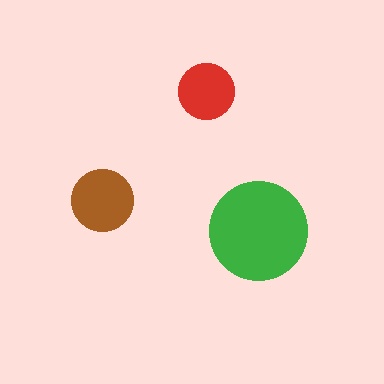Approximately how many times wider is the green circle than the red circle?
About 2 times wider.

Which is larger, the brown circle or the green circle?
The green one.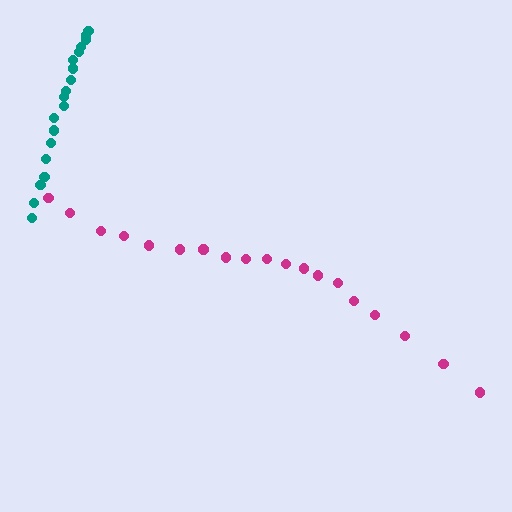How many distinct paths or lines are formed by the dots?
There are 2 distinct paths.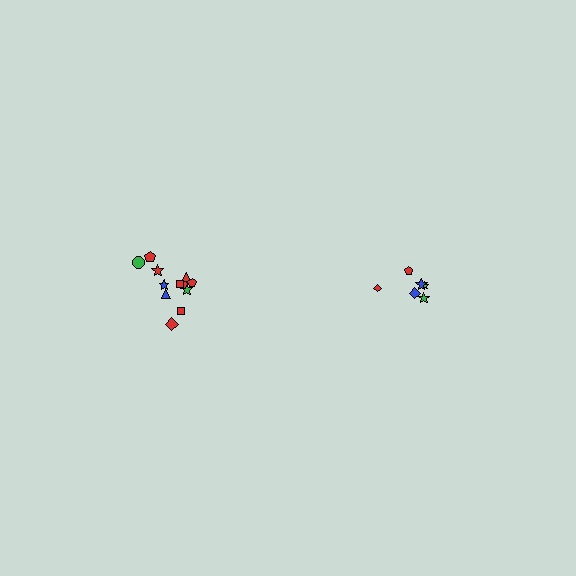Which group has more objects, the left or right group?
The left group.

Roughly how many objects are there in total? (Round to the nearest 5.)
Roughly 20 objects in total.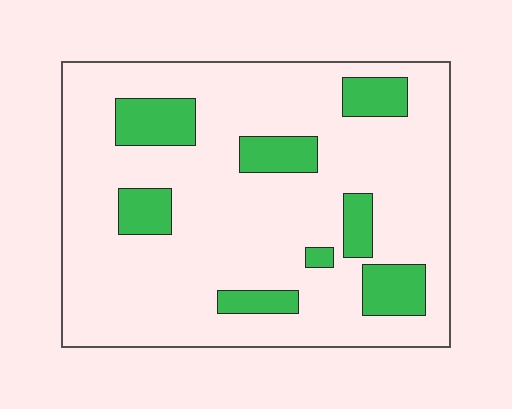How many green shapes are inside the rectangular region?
8.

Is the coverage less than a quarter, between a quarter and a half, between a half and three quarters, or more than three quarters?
Less than a quarter.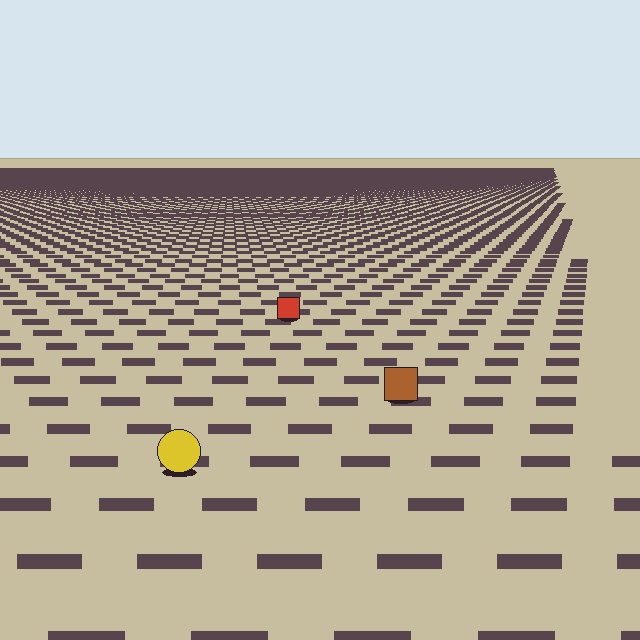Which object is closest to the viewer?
The yellow circle is closest. The texture marks near it are larger and more spread out.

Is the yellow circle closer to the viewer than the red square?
Yes. The yellow circle is closer — you can tell from the texture gradient: the ground texture is coarser near it.